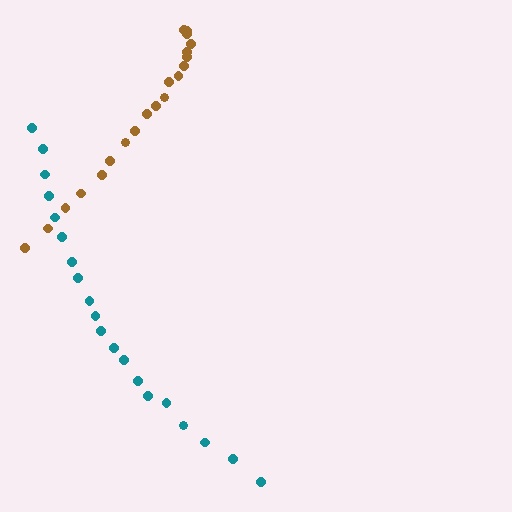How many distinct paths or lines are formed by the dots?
There are 2 distinct paths.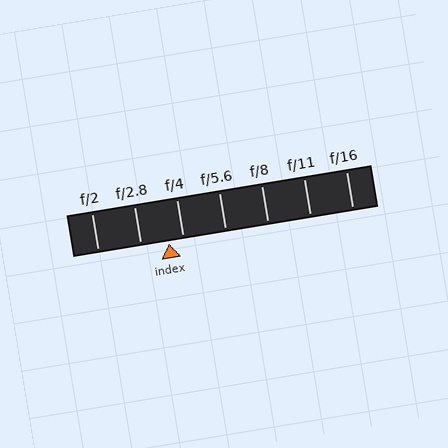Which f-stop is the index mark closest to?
The index mark is closest to f/4.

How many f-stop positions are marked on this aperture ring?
There are 7 f-stop positions marked.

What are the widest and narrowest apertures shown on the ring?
The widest aperture shown is f/2 and the narrowest is f/16.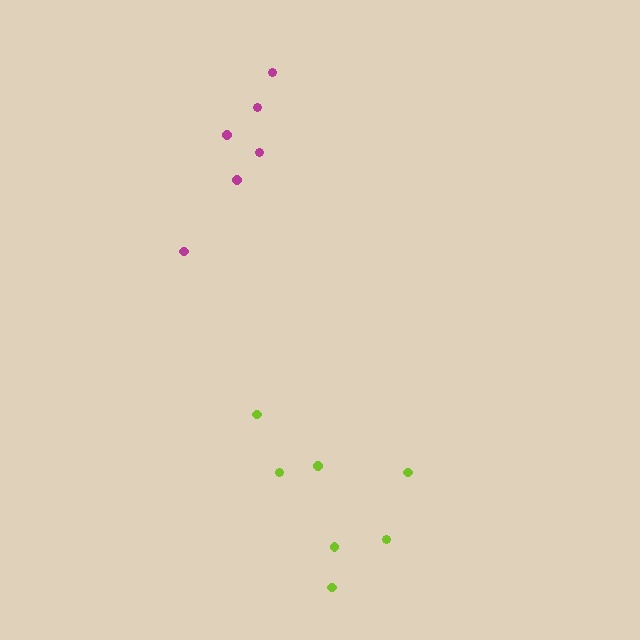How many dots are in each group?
Group 1: 6 dots, Group 2: 7 dots (13 total).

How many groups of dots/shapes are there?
There are 2 groups.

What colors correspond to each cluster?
The clusters are colored: magenta, lime.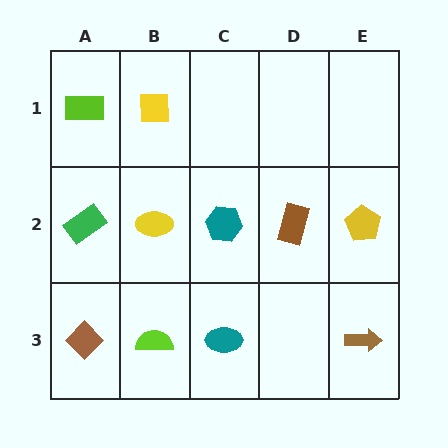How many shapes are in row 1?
2 shapes.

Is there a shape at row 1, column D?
No, that cell is empty.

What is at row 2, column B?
A yellow ellipse.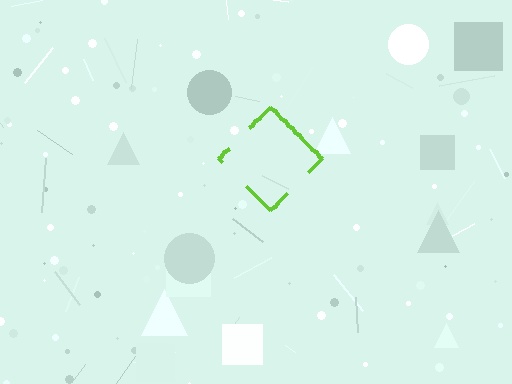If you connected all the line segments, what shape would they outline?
They would outline a diamond.